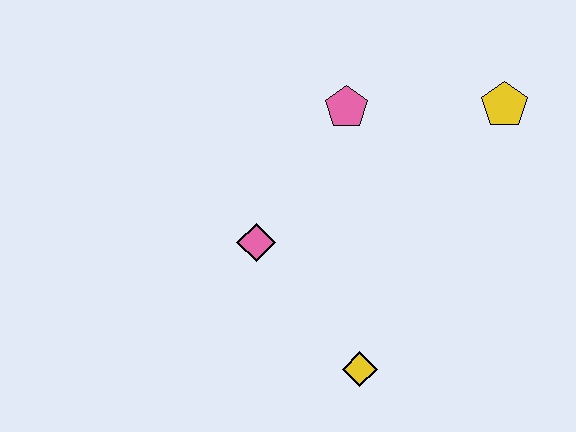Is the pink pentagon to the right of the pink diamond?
Yes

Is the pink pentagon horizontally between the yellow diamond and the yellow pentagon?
No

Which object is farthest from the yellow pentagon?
The yellow diamond is farthest from the yellow pentagon.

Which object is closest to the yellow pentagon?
The pink pentagon is closest to the yellow pentagon.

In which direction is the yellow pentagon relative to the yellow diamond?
The yellow pentagon is above the yellow diamond.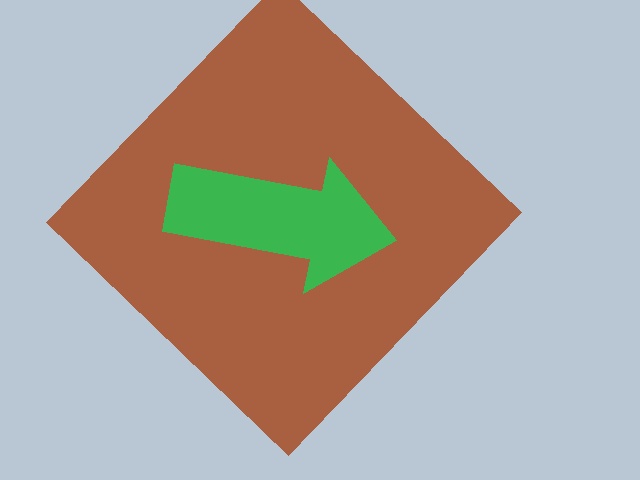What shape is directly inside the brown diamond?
The green arrow.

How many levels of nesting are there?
2.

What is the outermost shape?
The brown diamond.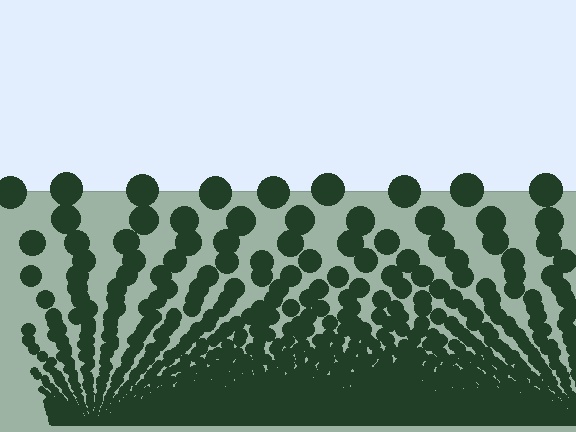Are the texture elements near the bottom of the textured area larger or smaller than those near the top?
Smaller. The gradient is inverted — elements near the bottom are smaller and denser.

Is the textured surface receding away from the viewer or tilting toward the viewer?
The surface appears to tilt toward the viewer. Texture elements get larger and sparser toward the top.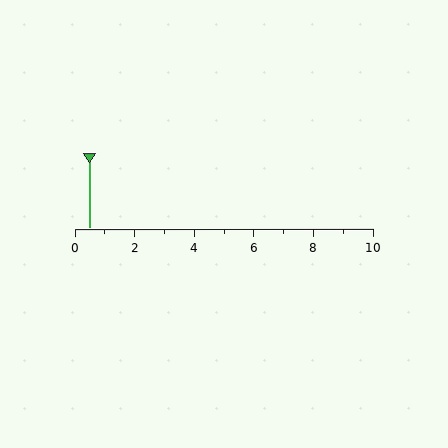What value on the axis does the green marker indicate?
The marker indicates approximately 0.5.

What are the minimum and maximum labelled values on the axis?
The axis runs from 0 to 10.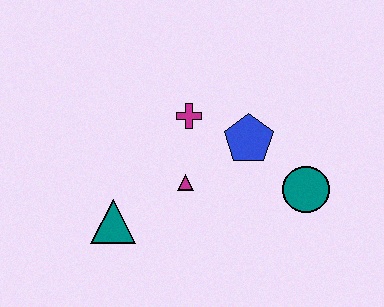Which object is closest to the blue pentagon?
The magenta cross is closest to the blue pentagon.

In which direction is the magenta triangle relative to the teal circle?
The magenta triangle is to the left of the teal circle.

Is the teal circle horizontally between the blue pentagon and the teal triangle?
No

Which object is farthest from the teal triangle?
The teal circle is farthest from the teal triangle.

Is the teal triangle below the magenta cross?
Yes